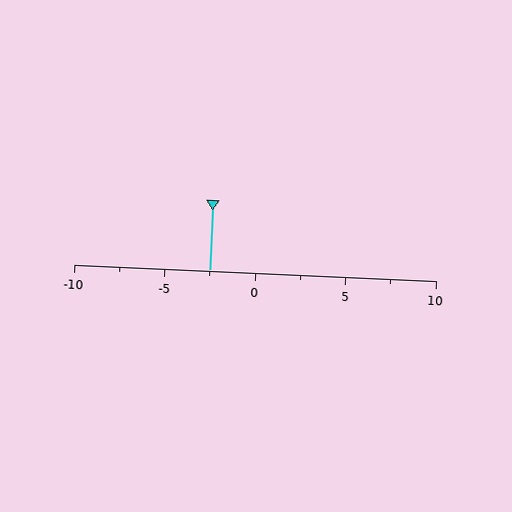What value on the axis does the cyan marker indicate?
The marker indicates approximately -2.5.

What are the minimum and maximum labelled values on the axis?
The axis runs from -10 to 10.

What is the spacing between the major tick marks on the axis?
The major ticks are spaced 5 apart.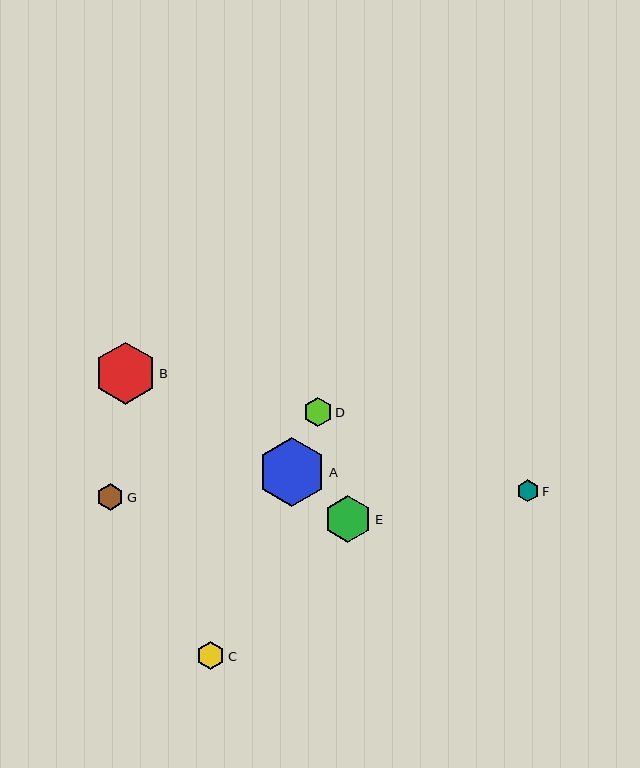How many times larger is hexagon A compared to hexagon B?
Hexagon A is approximately 1.1 times the size of hexagon B.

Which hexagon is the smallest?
Hexagon F is the smallest with a size of approximately 22 pixels.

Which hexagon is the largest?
Hexagon A is the largest with a size of approximately 69 pixels.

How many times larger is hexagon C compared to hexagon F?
Hexagon C is approximately 1.3 times the size of hexagon F.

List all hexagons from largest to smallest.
From largest to smallest: A, B, E, D, C, G, F.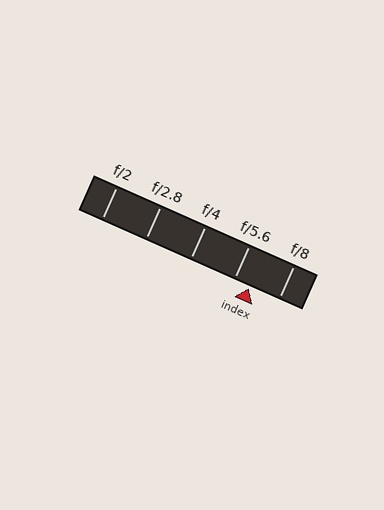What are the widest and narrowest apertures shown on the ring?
The widest aperture shown is f/2 and the narrowest is f/8.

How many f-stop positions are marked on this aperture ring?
There are 5 f-stop positions marked.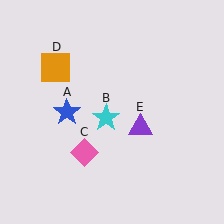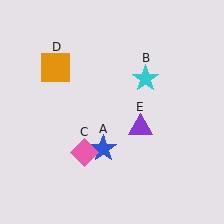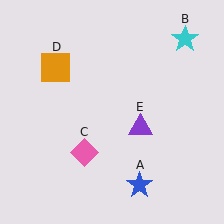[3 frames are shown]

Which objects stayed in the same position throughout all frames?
Pink diamond (object C) and orange square (object D) and purple triangle (object E) remained stationary.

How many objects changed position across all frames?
2 objects changed position: blue star (object A), cyan star (object B).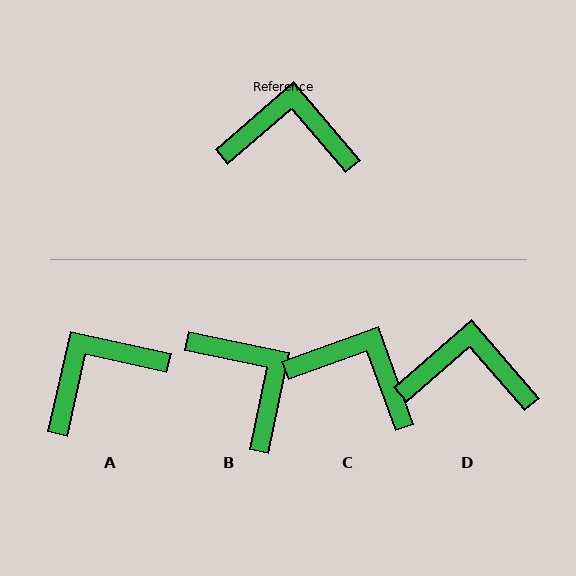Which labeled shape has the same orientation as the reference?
D.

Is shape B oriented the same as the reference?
No, it is off by about 53 degrees.